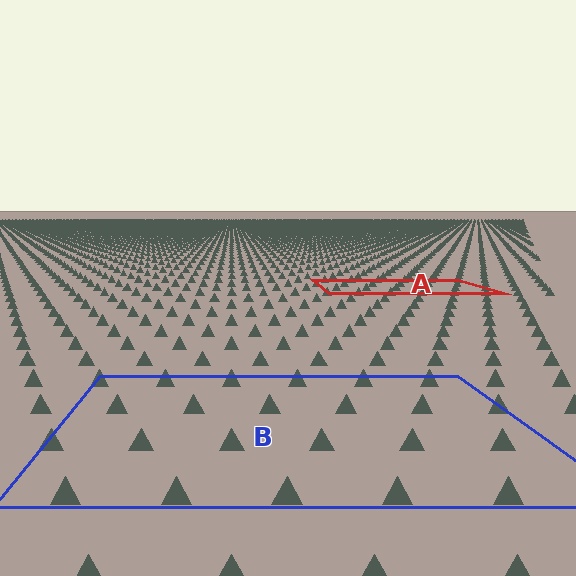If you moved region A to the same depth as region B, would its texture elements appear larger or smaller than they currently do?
They would appear larger. At a closer depth, the same texture elements are projected at a bigger on-screen size.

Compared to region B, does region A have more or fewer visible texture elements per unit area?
Region A has more texture elements per unit area — they are packed more densely because it is farther away.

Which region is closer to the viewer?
Region B is closer. The texture elements there are larger and more spread out.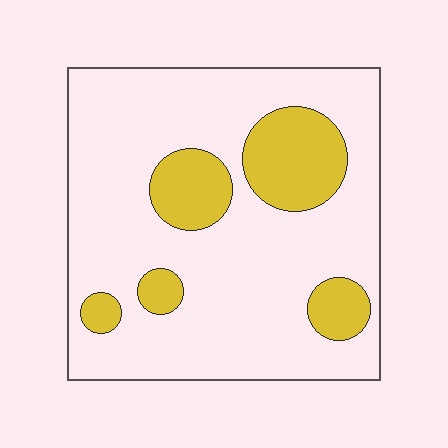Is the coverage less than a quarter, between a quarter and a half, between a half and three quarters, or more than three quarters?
Less than a quarter.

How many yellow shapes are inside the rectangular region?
5.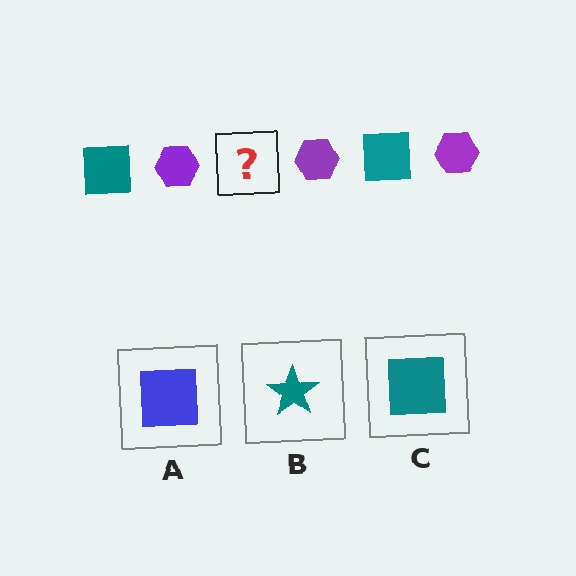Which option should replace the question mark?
Option C.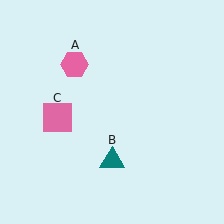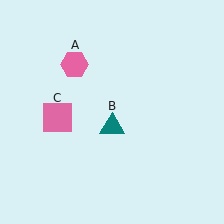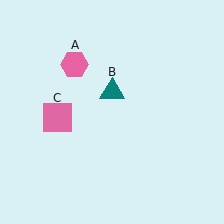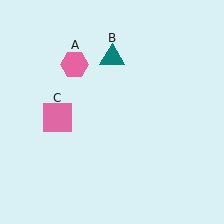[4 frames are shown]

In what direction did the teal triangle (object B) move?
The teal triangle (object B) moved up.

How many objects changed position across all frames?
1 object changed position: teal triangle (object B).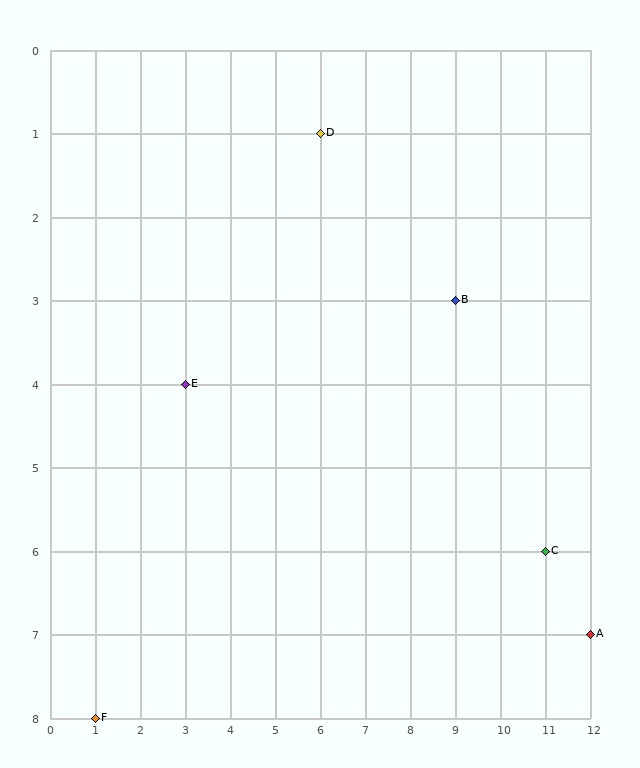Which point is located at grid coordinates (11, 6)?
Point C is at (11, 6).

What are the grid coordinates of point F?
Point F is at grid coordinates (1, 8).